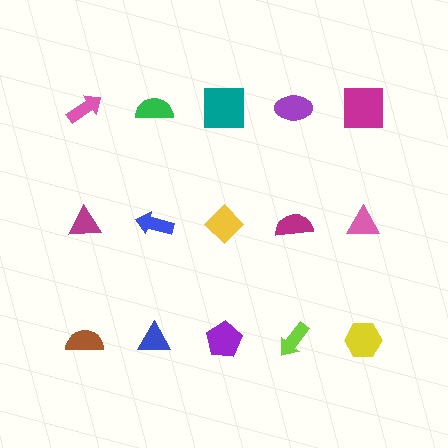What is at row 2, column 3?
A yellow diamond.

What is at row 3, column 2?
A blue triangle.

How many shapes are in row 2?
5 shapes.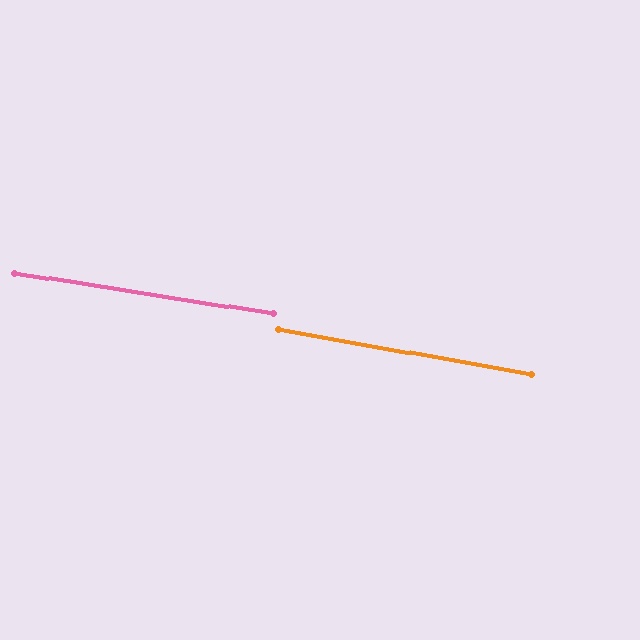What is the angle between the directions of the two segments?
Approximately 1 degree.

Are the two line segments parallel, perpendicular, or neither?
Parallel — their directions differ by only 1.0°.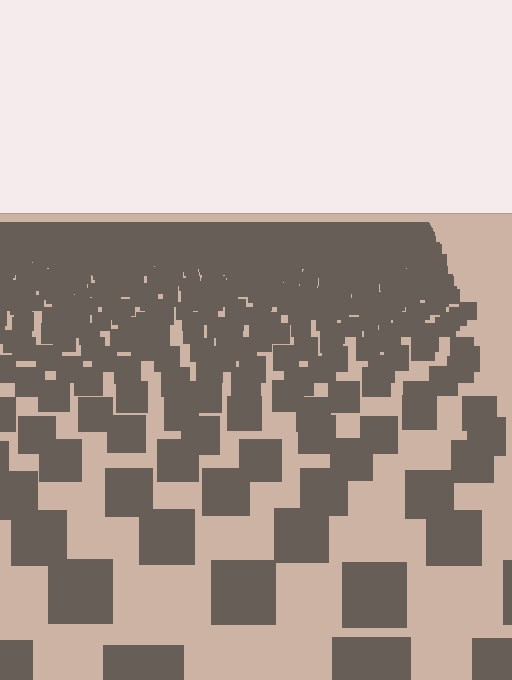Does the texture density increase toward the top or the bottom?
Density increases toward the top.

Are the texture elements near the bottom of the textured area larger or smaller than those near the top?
Larger. Near the bottom, elements are closer to the viewer and appear at a bigger on-screen size.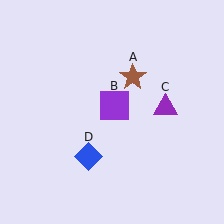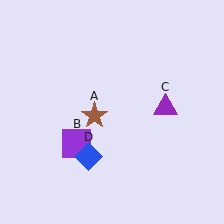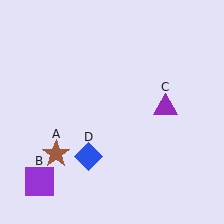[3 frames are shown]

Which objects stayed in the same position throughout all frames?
Purple triangle (object C) and blue diamond (object D) remained stationary.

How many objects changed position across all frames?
2 objects changed position: brown star (object A), purple square (object B).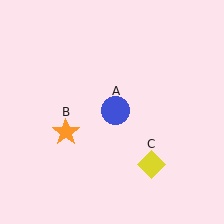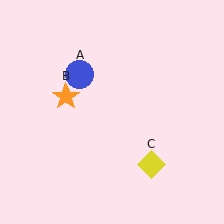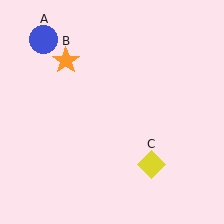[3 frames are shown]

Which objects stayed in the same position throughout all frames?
Yellow diamond (object C) remained stationary.